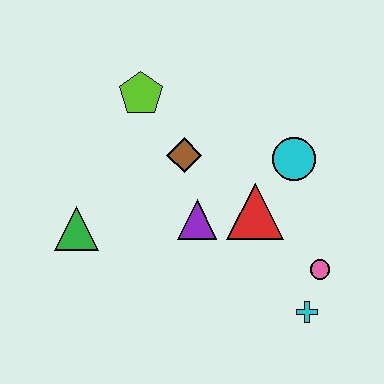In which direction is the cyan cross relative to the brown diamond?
The cyan cross is below the brown diamond.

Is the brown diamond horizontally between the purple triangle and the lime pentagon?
Yes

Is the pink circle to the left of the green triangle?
No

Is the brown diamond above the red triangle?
Yes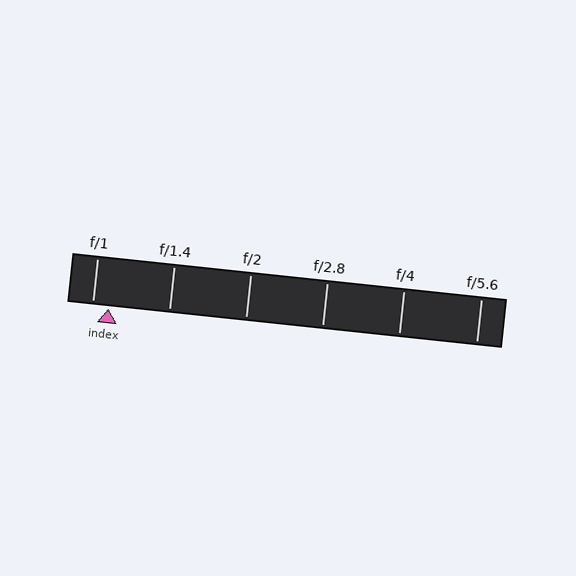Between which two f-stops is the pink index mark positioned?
The index mark is between f/1 and f/1.4.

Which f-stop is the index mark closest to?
The index mark is closest to f/1.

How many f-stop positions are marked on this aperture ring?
There are 6 f-stop positions marked.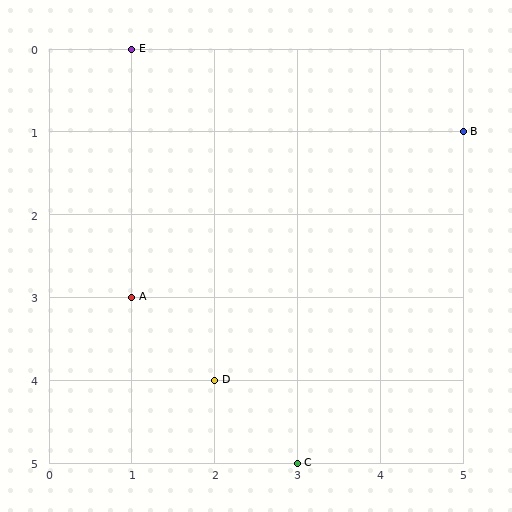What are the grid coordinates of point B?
Point B is at grid coordinates (5, 1).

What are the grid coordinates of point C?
Point C is at grid coordinates (3, 5).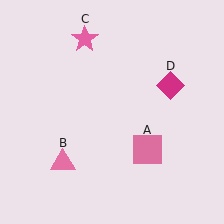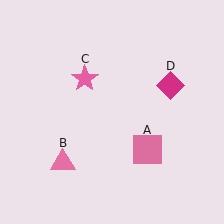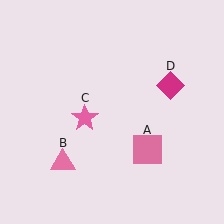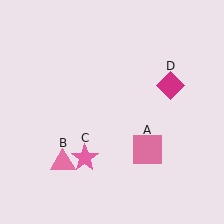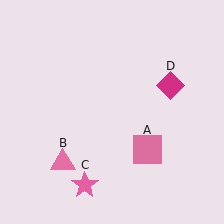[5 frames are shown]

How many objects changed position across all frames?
1 object changed position: pink star (object C).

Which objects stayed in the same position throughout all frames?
Pink square (object A) and pink triangle (object B) and magenta diamond (object D) remained stationary.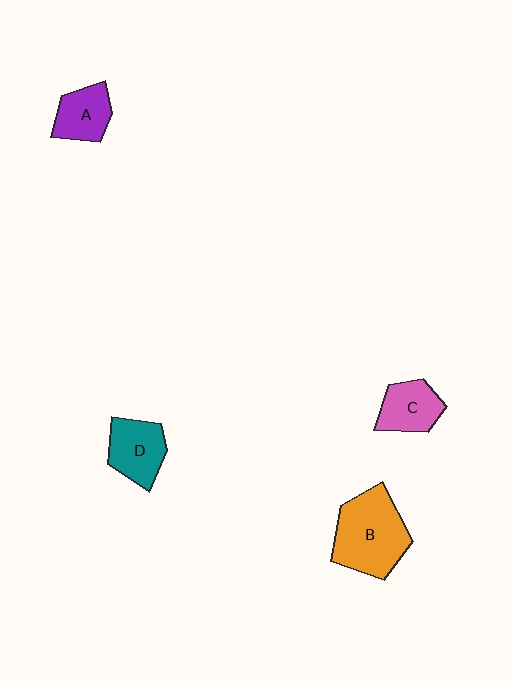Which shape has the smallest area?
Shape A (purple).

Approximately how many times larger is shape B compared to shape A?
Approximately 1.9 times.